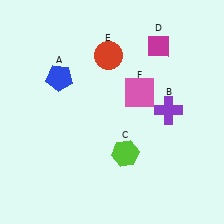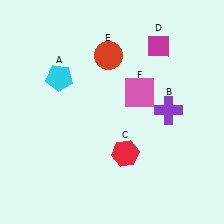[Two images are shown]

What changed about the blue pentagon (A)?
In Image 1, A is blue. In Image 2, it changed to cyan.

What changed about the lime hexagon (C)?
In Image 1, C is lime. In Image 2, it changed to red.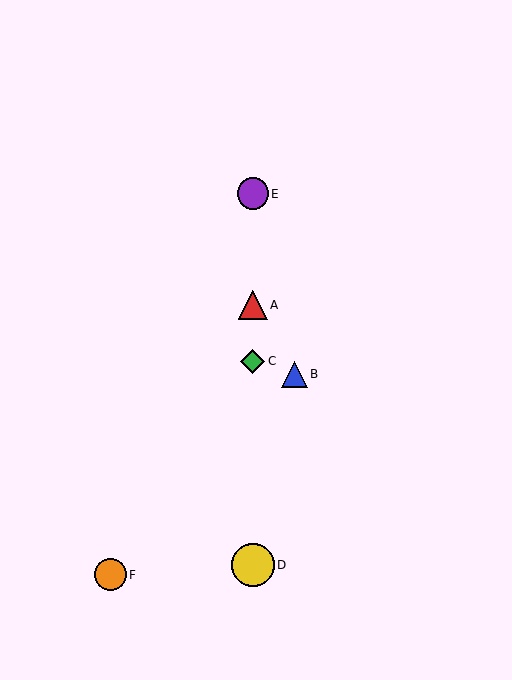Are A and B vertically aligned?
No, A is at x≈253 and B is at x≈294.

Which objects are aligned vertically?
Objects A, C, D, E are aligned vertically.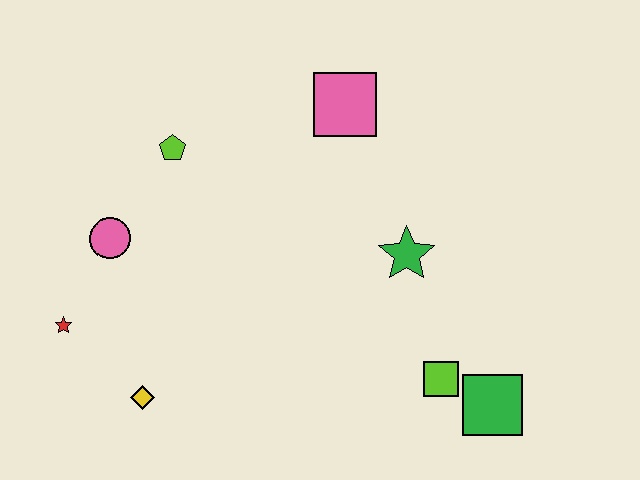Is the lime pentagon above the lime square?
Yes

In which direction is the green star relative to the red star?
The green star is to the right of the red star.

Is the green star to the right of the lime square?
No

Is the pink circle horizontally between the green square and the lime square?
No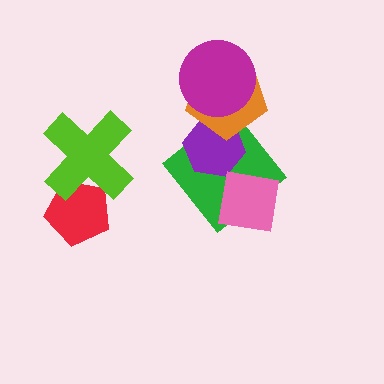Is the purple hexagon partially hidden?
Yes, it is partially covered by another shape.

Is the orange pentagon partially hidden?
Yes, it is partially covered by another shape.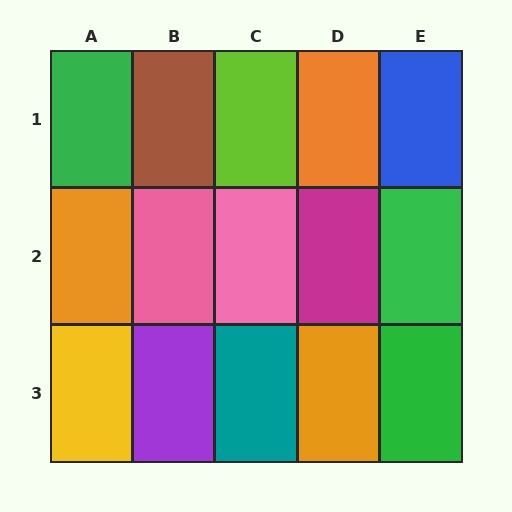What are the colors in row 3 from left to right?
Yellow, purple, teal, orange, green.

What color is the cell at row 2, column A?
Orange.